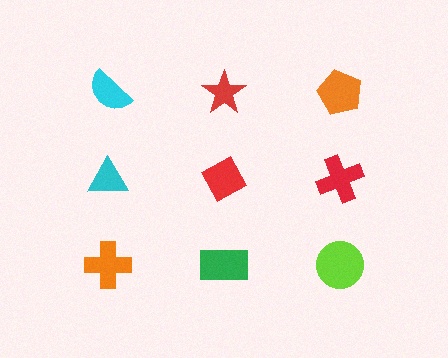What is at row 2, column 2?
A red diamond.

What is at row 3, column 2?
A green rectangle.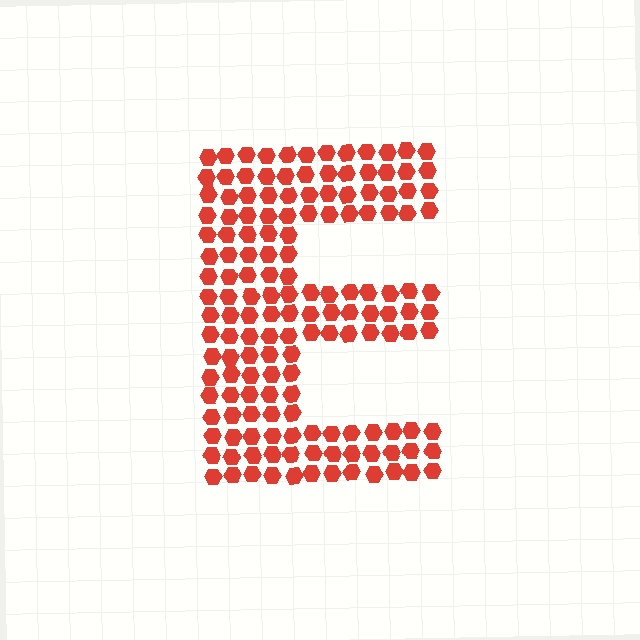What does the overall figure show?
The overall figure shows the letter E.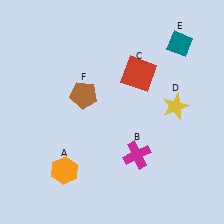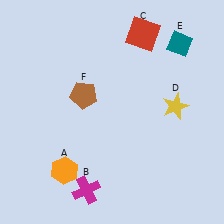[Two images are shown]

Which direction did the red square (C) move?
The red square (C) moved up.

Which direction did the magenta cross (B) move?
The magenta cross (B) moved left.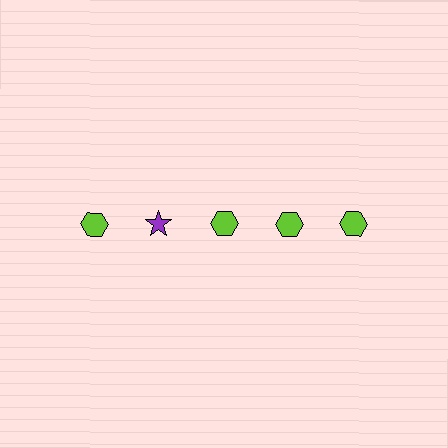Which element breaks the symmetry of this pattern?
The purple star in the top row, second from left column breaks the symmetry. All other shapes are lime hexagons.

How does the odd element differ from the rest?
It differs in both color (purple instead of lime) and shape (star instead of hexagon).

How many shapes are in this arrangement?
There are 5 shapes arranged in a grid pattern.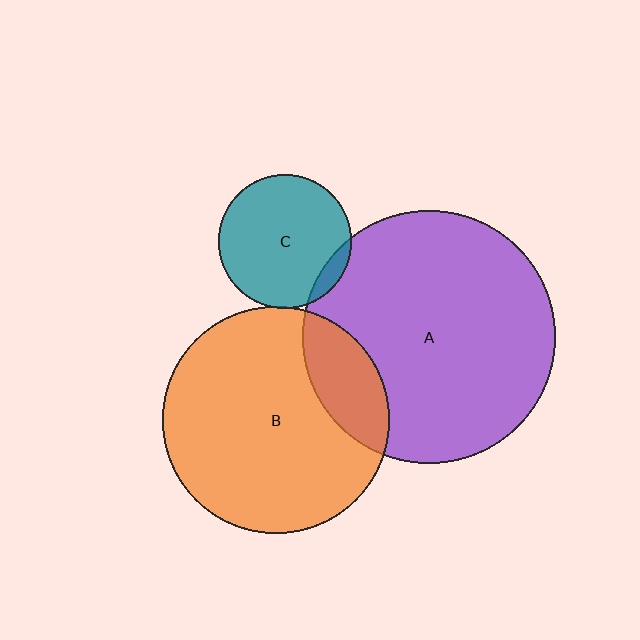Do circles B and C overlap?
Yes.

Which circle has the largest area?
Circle A (purple).